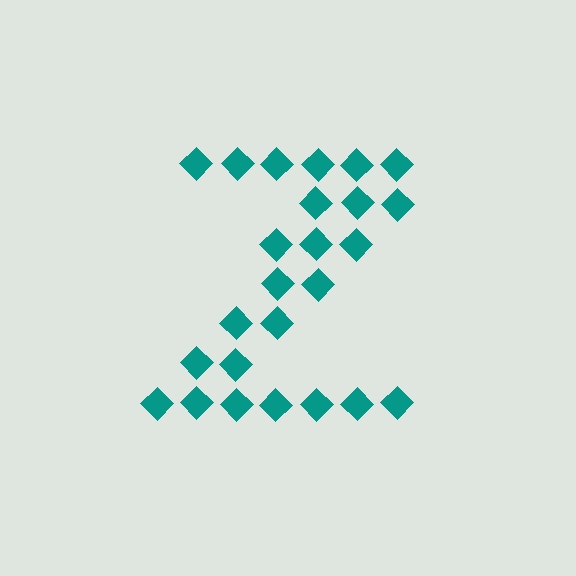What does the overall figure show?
The overall figure shows the letter Z.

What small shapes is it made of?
It is made of small diamonds.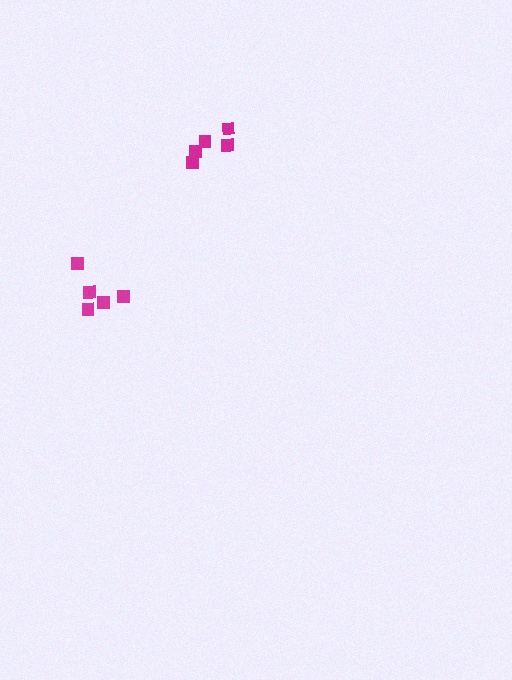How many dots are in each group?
Group 1: 5 dots, Group 2: 5 dots (10 total).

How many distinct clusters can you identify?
There are 2 distinct clusters.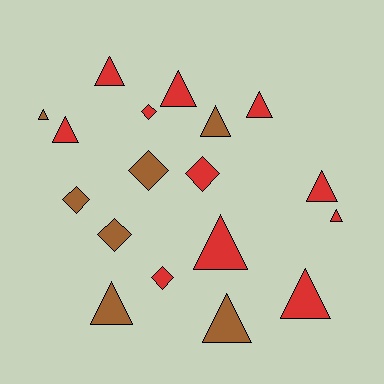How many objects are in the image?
There are 18 objects.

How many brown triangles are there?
There are 4 brown triangles.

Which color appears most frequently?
Red, with 11 objects.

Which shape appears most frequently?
Triangle, with 12 objects.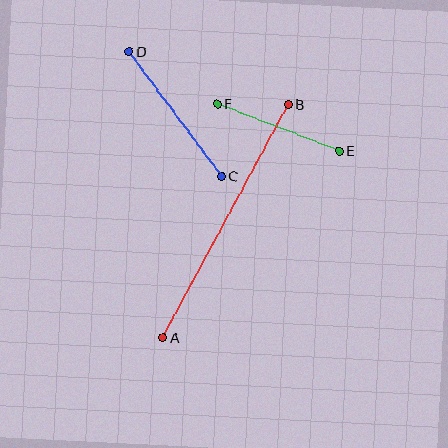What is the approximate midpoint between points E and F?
The midpoint is at approximately (278, 127) pixels.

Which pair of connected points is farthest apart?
Points A and B are farthest apart.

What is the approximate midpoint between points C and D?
The midpoint is at approximately (175, 114) pixels.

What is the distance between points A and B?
The distance is approximately 265 pixels.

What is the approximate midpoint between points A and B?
The midpoint is at approximately (226, 221) pixels.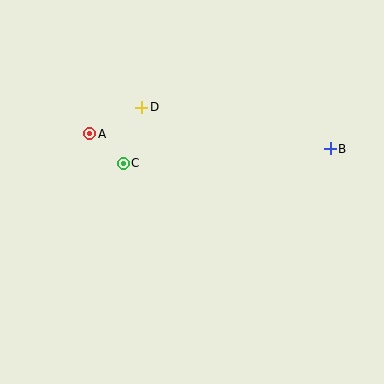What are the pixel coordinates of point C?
Point C is at (123, 163).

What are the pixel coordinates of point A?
Point A is at (90, 134).